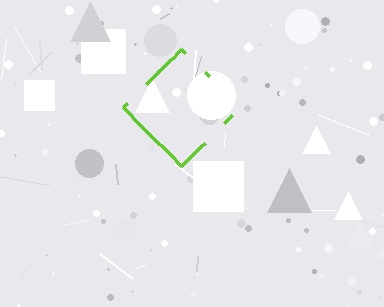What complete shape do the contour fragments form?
The contour fragments form a diamond.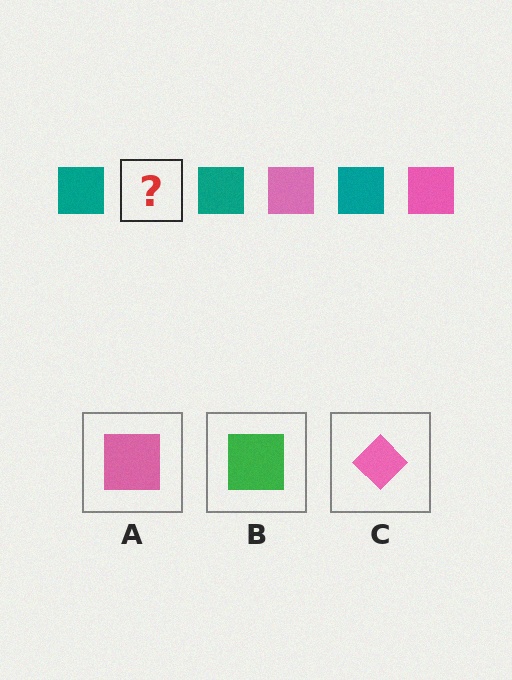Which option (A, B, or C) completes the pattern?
A.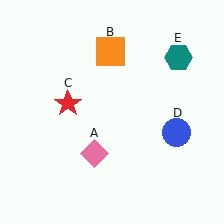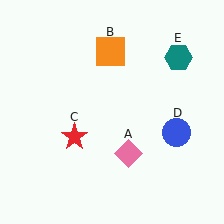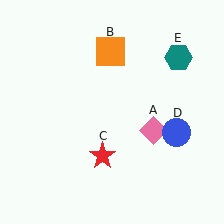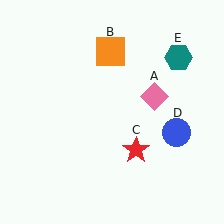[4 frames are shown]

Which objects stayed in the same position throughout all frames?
Orange square (object B) and blue circle (object D) and teal hexagon (object E) remained stationary.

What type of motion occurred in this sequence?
The pink diamond (object A), red star (object C) rotated counterclockwise around the center of the scene.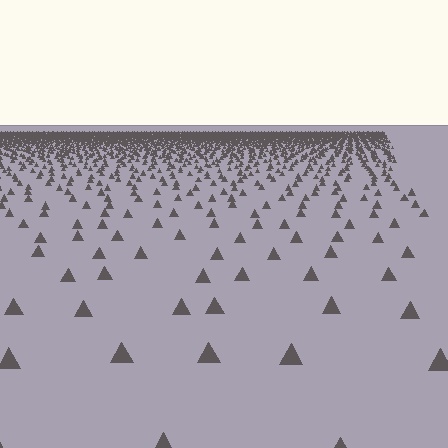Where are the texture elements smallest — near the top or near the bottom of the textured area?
Near the top.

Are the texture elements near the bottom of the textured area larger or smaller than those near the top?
Larger. Near the bottom, elements are closer to the viewer and appear at a bigger on-screen size.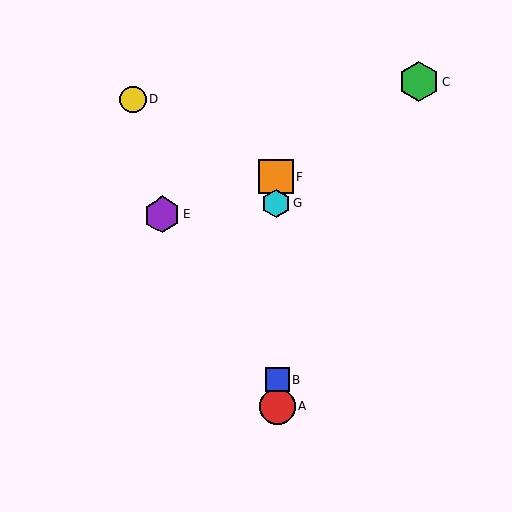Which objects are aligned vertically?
Objects A, B, F, G are aligned vertically.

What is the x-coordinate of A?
Object A is at x≈277.